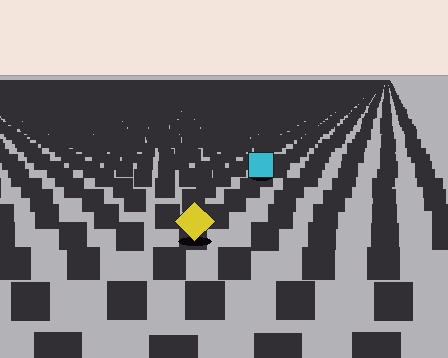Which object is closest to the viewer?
The yellow diamond is closest. The texture marks near it are larger and more spread out.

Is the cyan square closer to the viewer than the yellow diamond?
No. The yellow diamond is closer — you can tell from the texture gradient: the ground texture is coarser near it.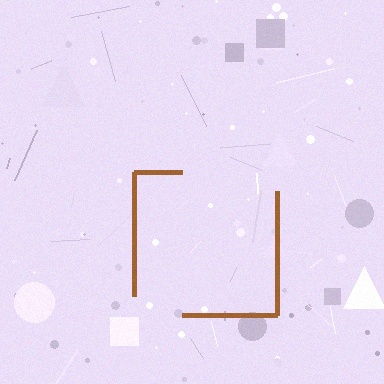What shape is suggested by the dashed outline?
The dashed outline suggests a square.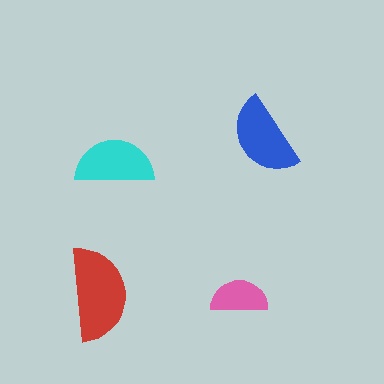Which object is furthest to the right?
The blue semicircle is rightmost.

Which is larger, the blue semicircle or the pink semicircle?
The blue one.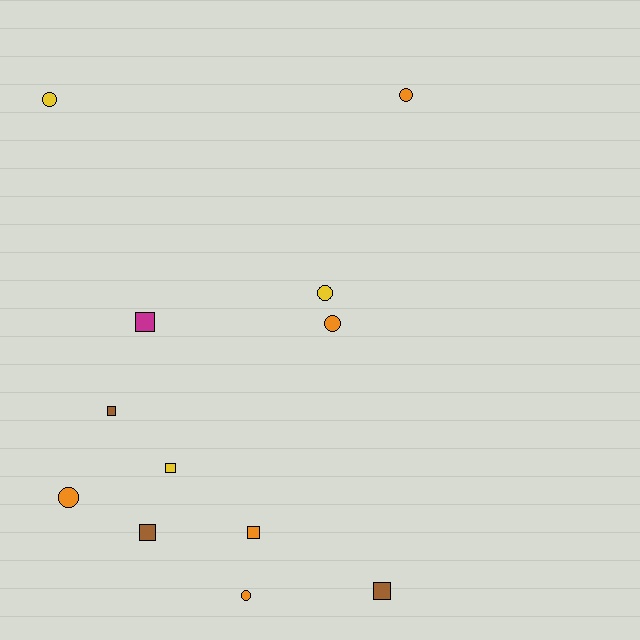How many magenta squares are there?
There is 1 magenta square.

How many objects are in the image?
There are 12 objects.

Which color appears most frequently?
Orange, with 5 objects.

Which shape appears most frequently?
Circle, with 6 objects.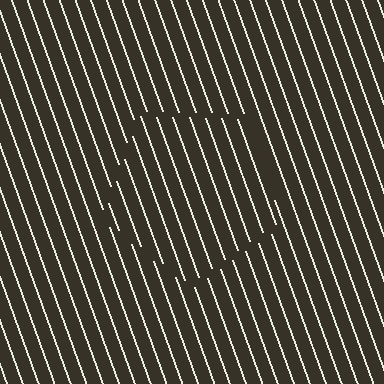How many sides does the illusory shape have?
5 sides — the line-ends trace a pentagon.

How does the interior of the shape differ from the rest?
The interior of the shape contains the same grating, shifted by half a period — the contour is defined by the phase discontinuity where line-ends from the inner and outer gratings abut.